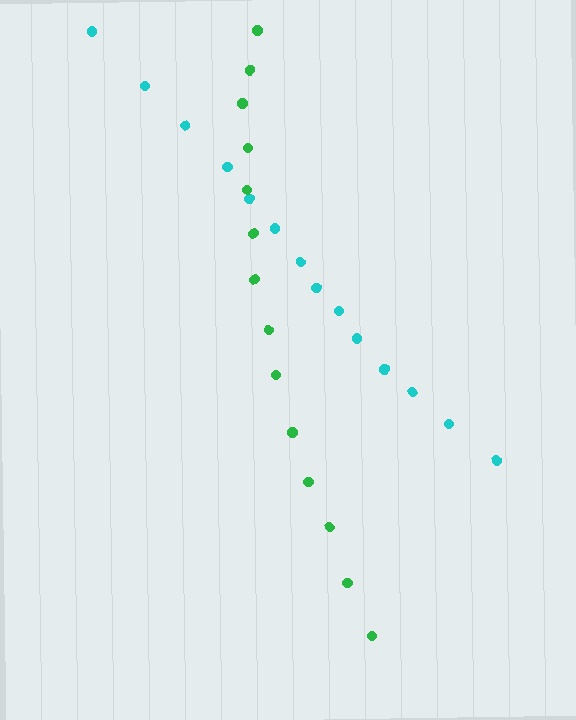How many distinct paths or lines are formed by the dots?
There are 2 distinct paths.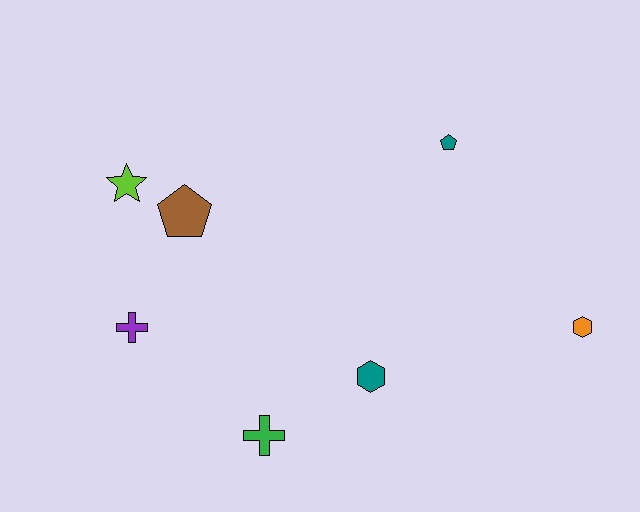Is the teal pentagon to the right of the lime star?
Yes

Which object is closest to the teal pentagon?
The orange hexagon is closest to the teal pentagon.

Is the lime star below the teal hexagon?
No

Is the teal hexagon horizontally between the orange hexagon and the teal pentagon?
No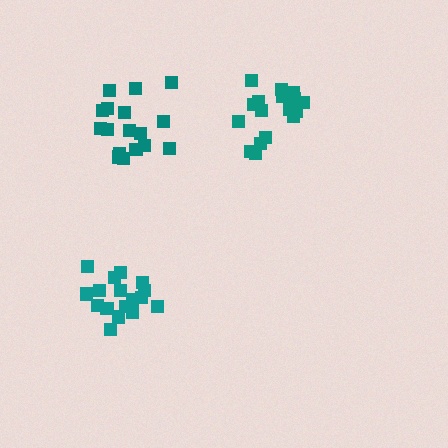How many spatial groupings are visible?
There are 3 spatial groupings.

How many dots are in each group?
Group 1: 18 dots, Group 2: 17 dots, Group 3: 17 dots (52 total).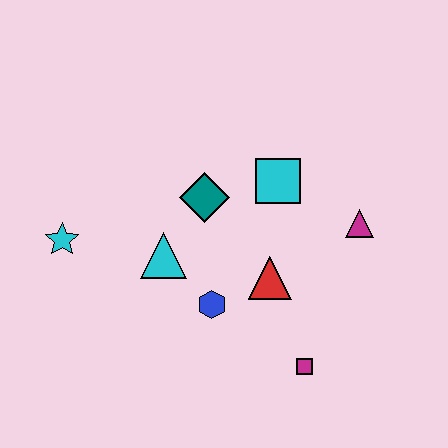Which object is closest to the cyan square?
The teal diamond is closest to the cyan square.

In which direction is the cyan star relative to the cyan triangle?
The cyan star is to the left of the cyan triangle.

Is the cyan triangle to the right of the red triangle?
No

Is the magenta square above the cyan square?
No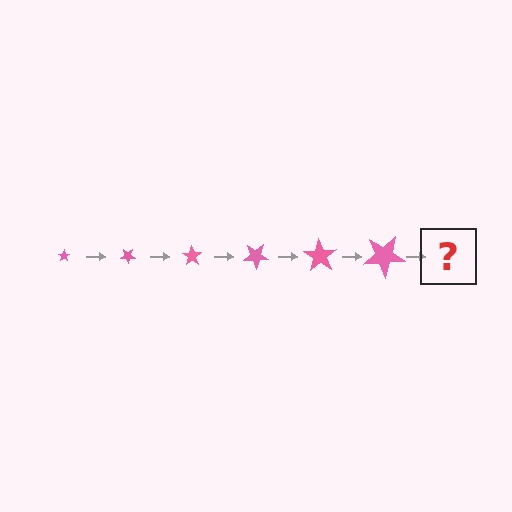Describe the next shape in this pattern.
It should be a star, larger than the previous one and rotated 210 degrees from the start.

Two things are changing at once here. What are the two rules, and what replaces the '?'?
The two rules are that the star grows larger each step and it rotates 35 degrees each step. The '?' should be a star, larger than the previous one and rotated 210 degrees from the start.